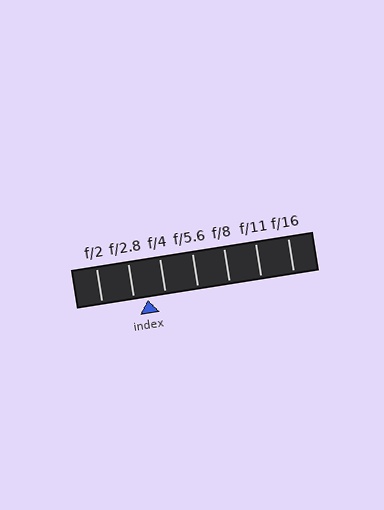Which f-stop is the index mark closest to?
The index mark is closest to f/2.8.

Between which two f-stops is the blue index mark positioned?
The index mark is between f/2.8 and f/4.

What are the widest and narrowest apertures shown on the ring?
The widest aperture shown is f/2 and the narrowest is f/16.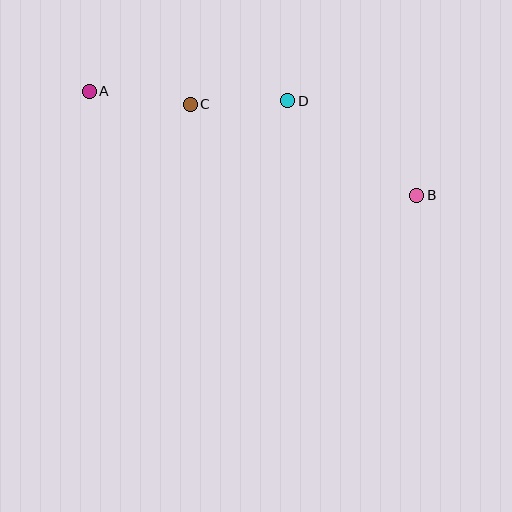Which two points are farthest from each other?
Points A and B are farthest from each other.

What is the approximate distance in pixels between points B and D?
The distance between B and D is approximately 160 pixels.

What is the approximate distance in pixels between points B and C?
The distance between B and C is approximately 244 pixels.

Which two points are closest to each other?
Points C and D are closest to each other.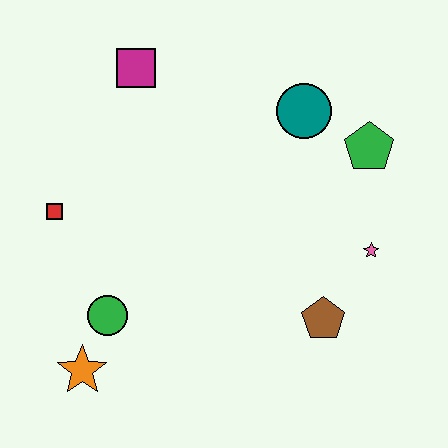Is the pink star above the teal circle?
No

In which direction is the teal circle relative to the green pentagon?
The teal circle is to the left of the green pentagon.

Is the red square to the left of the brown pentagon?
Yes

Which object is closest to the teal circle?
The green pentagon is closest to the teal circle.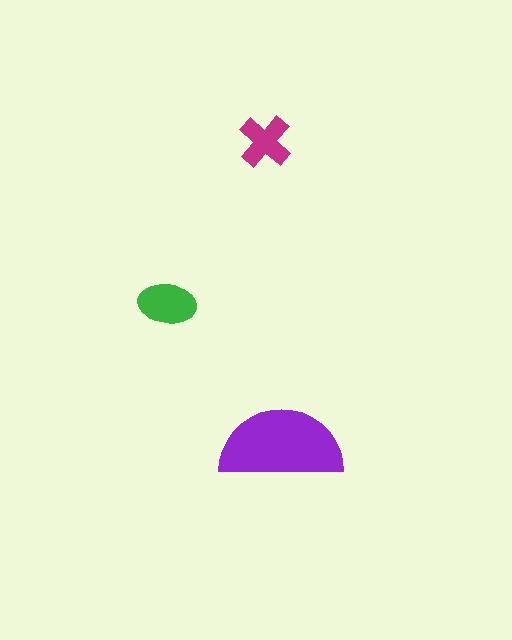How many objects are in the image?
There are 3 objects in the image.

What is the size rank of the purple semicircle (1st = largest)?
1st.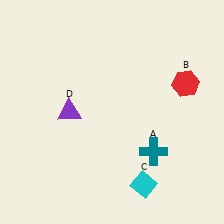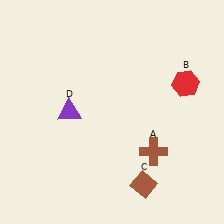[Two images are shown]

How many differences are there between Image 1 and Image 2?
There are 2 differences between the two images.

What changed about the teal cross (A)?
In Image 1, A is teal. In Image 2, it changed to brown.